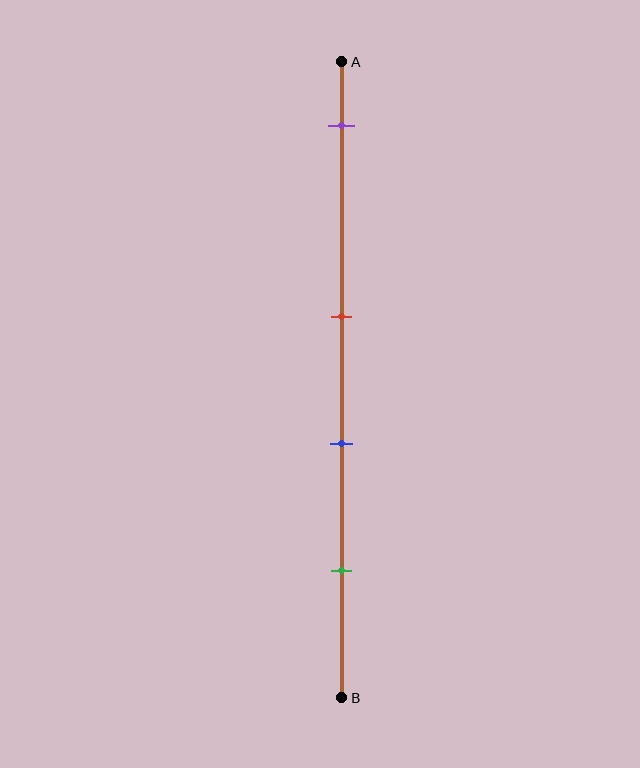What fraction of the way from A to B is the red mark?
The red mark is approximately 40% (0.4) of the way from A to B.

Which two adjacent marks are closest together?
The red and blue marks are the closest adjacent pair.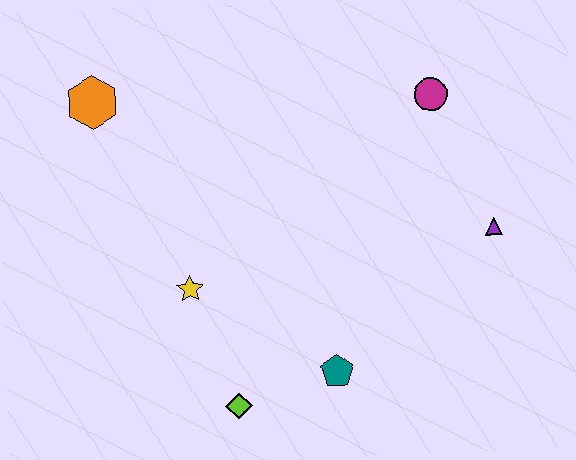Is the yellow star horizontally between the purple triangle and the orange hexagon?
Yes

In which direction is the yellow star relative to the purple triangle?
The yellow star is to the left of the purple triangle.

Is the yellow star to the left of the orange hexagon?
No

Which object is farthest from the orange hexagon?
The purple triangle is farthest from the orange hexagon.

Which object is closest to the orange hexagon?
The yellow star is closest to the orange hexagon.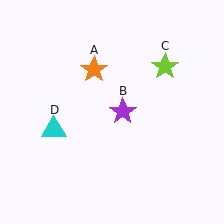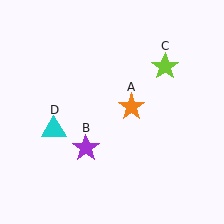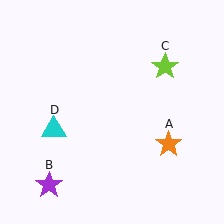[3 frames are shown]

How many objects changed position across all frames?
2 objects changed position: orange star (object A), purple star (object B).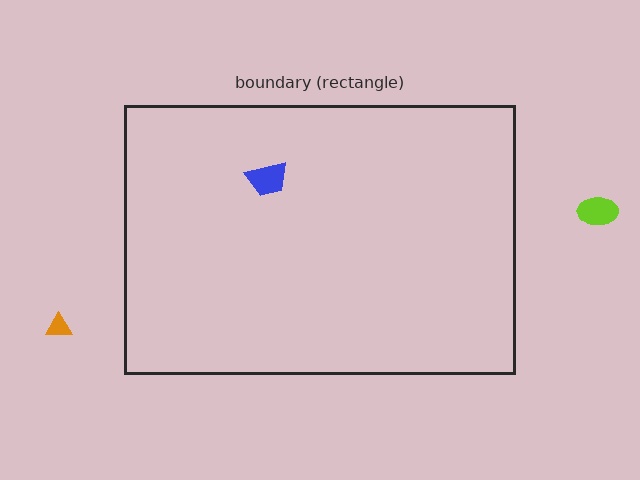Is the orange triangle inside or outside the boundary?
Outside.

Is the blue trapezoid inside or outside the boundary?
Inside.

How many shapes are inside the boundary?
1 inside, 2 outside.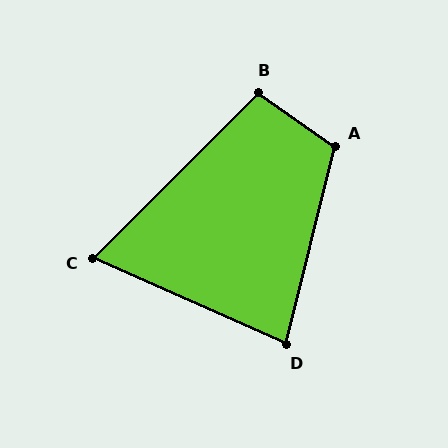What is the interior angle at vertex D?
Approximately 80 degrees (acute).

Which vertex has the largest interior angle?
A, at approximately 111 degrees.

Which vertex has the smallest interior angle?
C, at approximately 69 degrees.